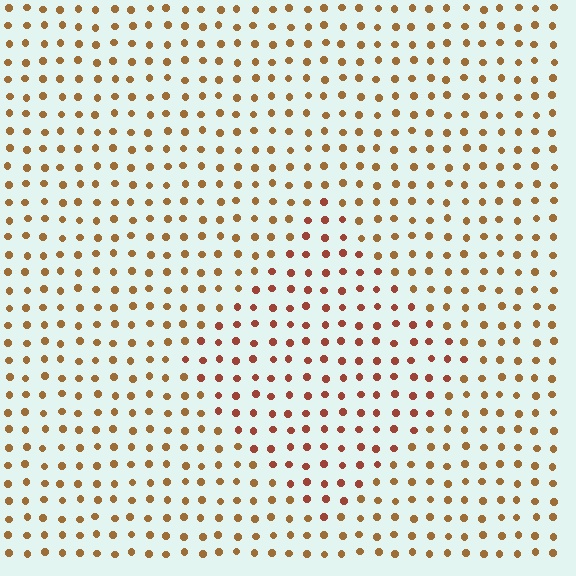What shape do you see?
I see a diamond.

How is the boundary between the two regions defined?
The boundary is defined purely by a slight shift in hue (about 25 degrees). Spacing, size, and orientation are identical on both sides.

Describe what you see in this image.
The image is filled with small brown elements in a uniform arrangement. A diamond-shaped region is visible where the elements are tinted to a slightly different hue, forming a subtle color boundary.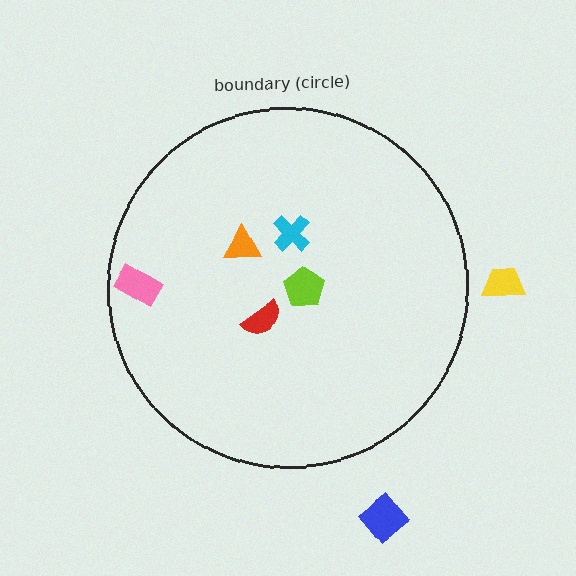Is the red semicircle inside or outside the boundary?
Inside.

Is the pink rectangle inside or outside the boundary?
Inside.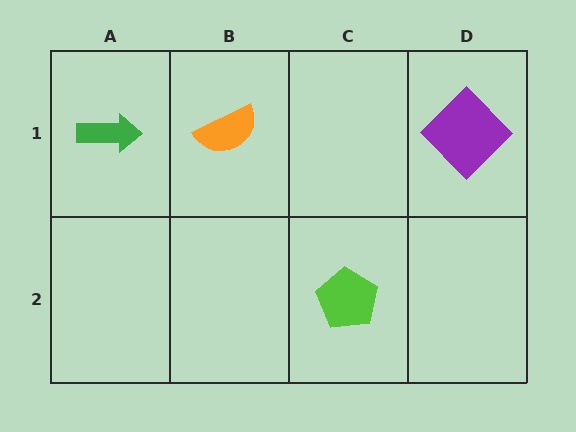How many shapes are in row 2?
1 shape.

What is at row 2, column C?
A lime pentagon.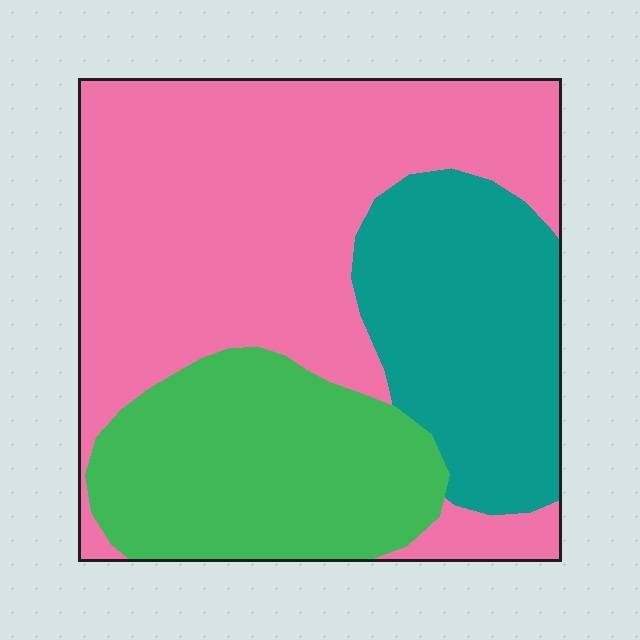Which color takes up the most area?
Pink, at roughly 50%.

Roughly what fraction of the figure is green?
Green takes up about one quarter (1/4) of the figure.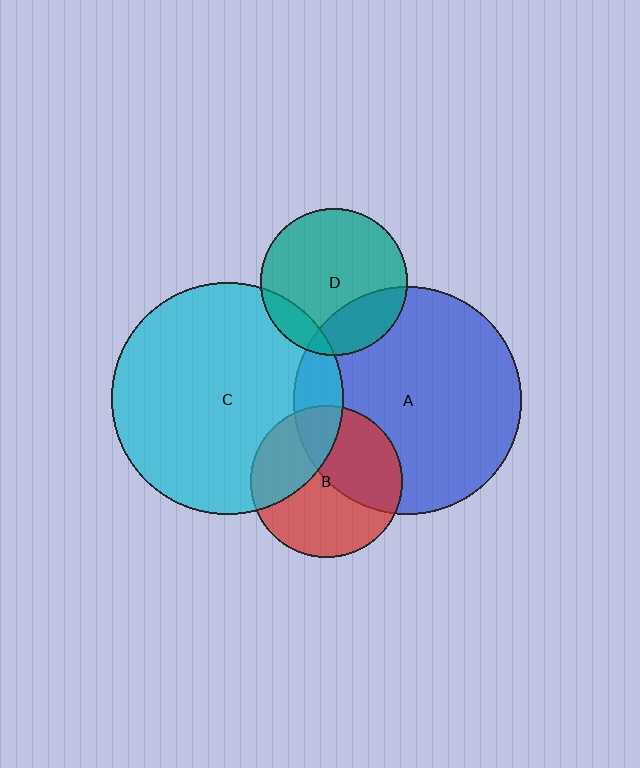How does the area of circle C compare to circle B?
Approximately 2.3 times.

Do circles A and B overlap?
Yes.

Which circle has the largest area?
Circle C (cyan).